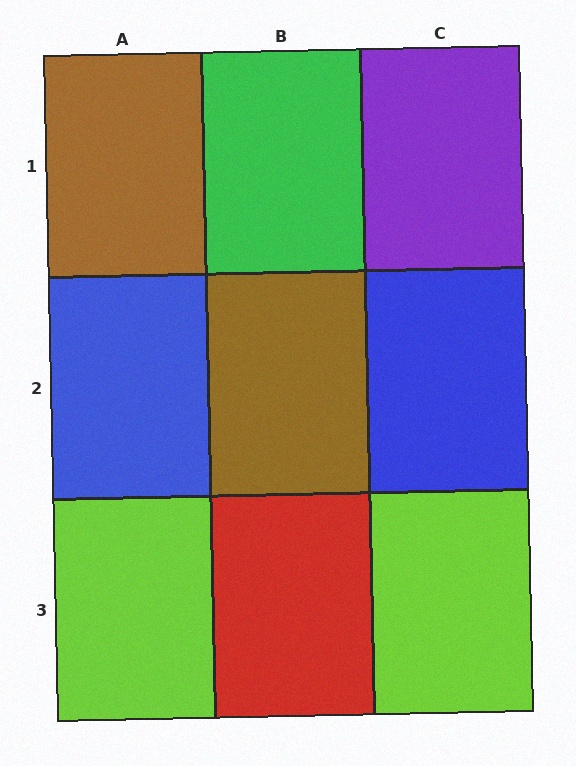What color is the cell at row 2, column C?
Blue.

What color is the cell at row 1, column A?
Brown.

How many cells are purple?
1 cell is purple.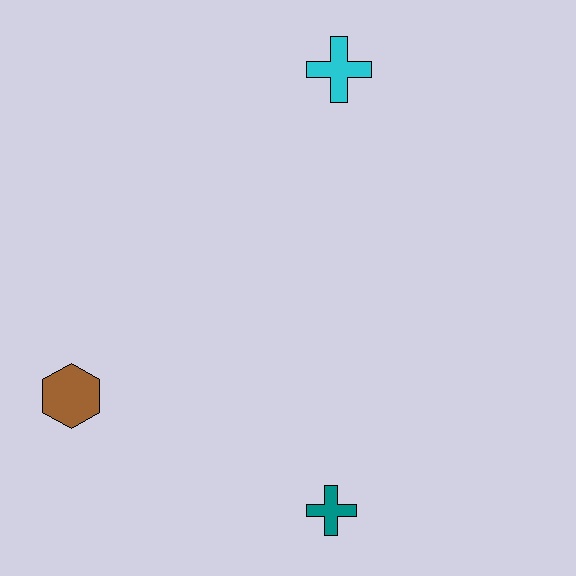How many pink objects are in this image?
There are no pink objects.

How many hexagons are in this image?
There is 1 hexagon.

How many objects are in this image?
There are 3 objects.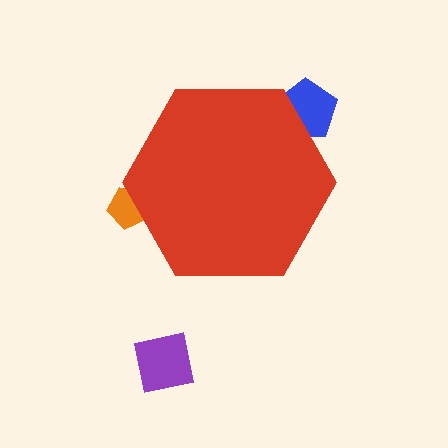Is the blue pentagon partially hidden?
Yes, the blue pentagon is partially hidden behind the red hexagon.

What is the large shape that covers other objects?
A red hexagon.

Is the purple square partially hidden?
No, the purple square is fully visible.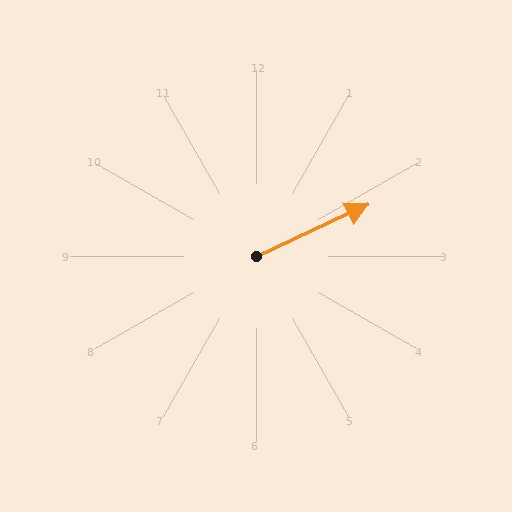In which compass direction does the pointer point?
Northeast.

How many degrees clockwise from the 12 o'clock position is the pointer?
Approximately 65 degrees.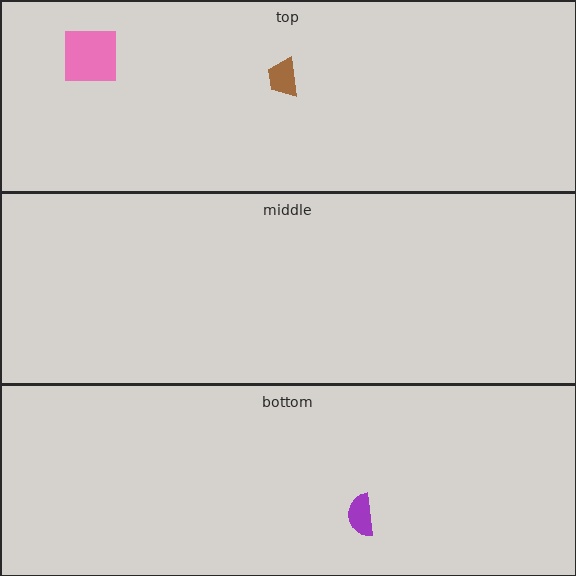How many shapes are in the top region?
2.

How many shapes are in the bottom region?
1.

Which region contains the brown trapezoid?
The top region.